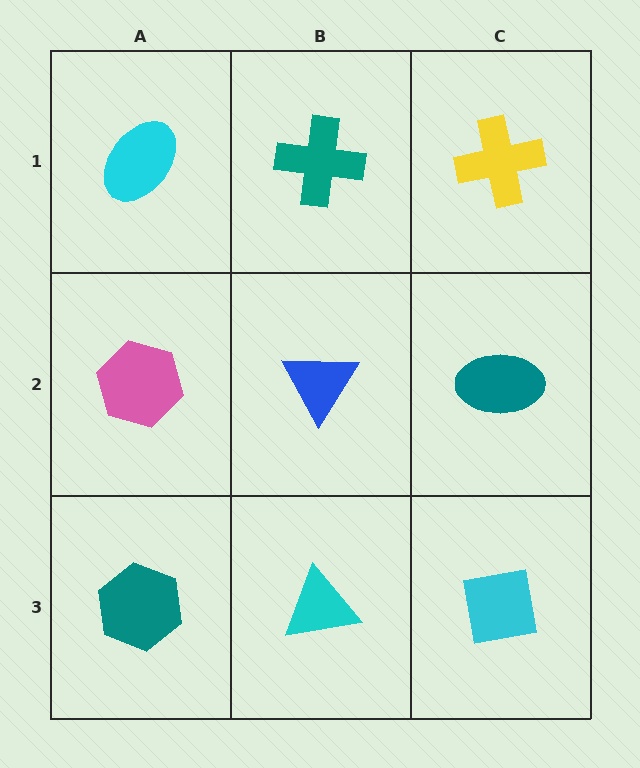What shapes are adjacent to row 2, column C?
A yellow cross (row 1, column C), a cyan square (row 3, column C), a blue triangle (row 2, column B).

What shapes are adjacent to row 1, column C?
A teal ellipse (row 2, column C), a teal cross (row 1, column B).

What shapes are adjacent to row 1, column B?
A blue triangle (row 2, column B), a cyan ellipse (row 1, column A), a yellow cross (row 1, column C).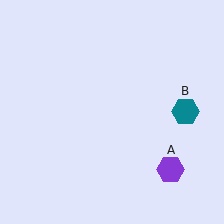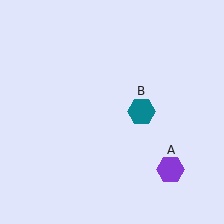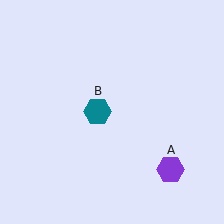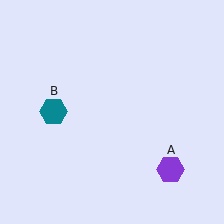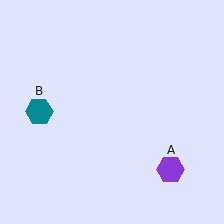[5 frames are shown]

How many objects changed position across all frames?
1 object changed position: teal hexagon (object B).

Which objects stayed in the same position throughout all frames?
Purple hexagon (object A) remained stationary.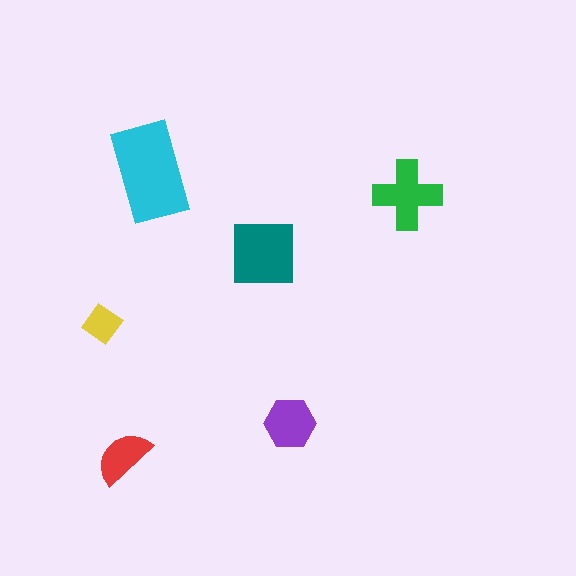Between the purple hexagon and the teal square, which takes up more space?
The teal square.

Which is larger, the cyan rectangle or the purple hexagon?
The cyan rectangle.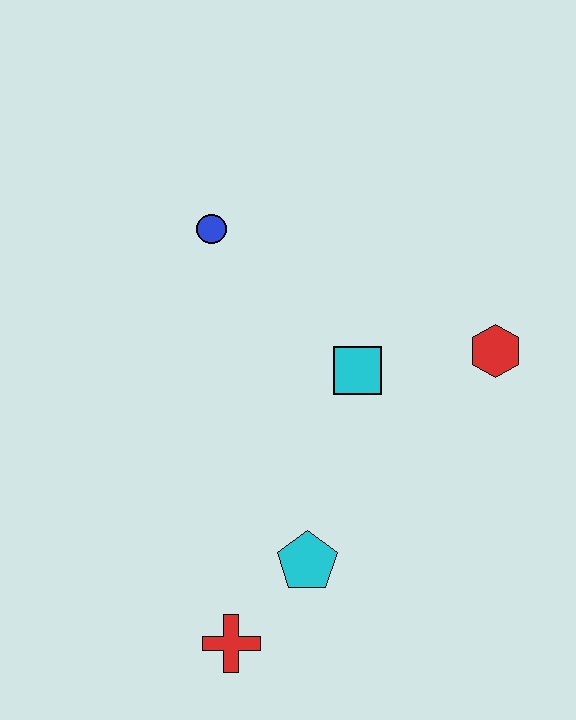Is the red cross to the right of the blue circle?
Yes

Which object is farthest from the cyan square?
The red cross is farthest from the cyan square.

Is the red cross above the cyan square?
No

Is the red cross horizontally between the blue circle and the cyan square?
Yes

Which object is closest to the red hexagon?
The cyan square is closest to the red hexagon.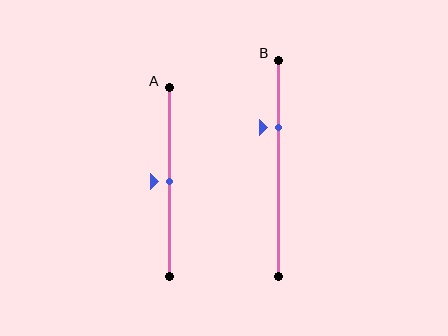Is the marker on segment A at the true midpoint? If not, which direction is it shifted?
Yes, the marker on segment A is at the true midpoint.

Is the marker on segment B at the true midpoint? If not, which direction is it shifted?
No, the marker on segment B is shifted upward by about 19% of the segment length.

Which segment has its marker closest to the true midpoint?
Segment A has its marker closest to the true midpoint.